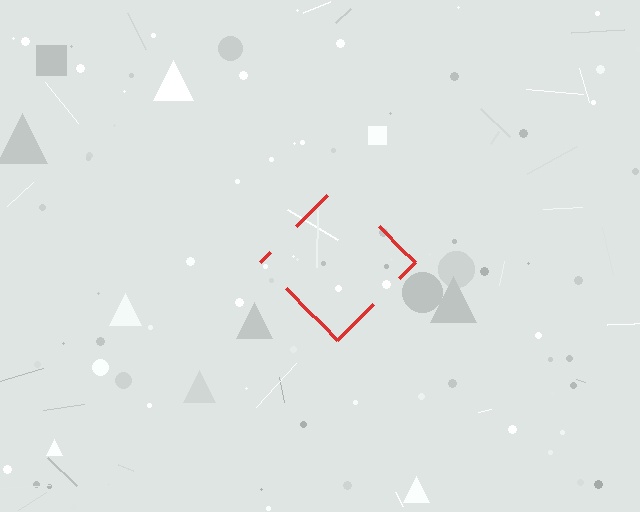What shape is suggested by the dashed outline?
The dashed outline suggests a diamond.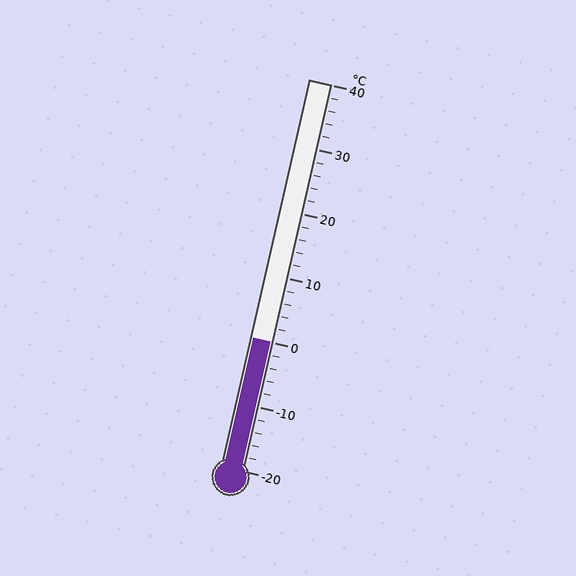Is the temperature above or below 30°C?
The temperature is below 30°C.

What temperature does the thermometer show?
The thermometer shows approximately 0°C.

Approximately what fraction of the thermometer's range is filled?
The thermometer is filled to approximately 35% of its range.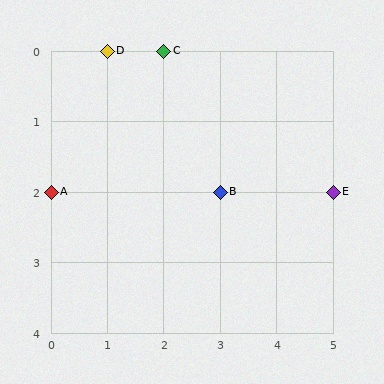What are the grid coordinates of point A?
Point A is at grid coordinates (0, 2).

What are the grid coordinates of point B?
Point B is at grid coordinates (3, 2).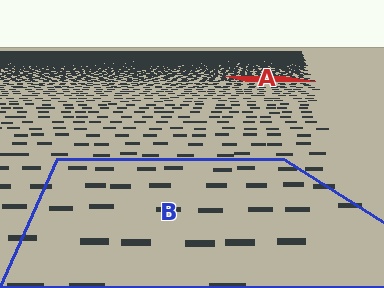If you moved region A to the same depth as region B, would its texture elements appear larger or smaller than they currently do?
They would appear larger. At a closer depth, the same texture elements are projected at a bigger on-screen size.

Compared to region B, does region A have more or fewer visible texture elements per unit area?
Region A has more texture elements per unit area — they are packed more densely because it is farther away.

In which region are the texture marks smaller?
The texture marks are smaller in region A, because it is farther away.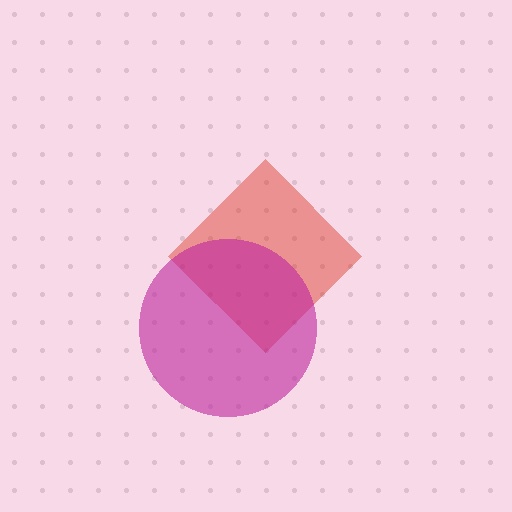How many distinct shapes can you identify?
There are 2 distinct shapes: a red diamond, a magenta circle.